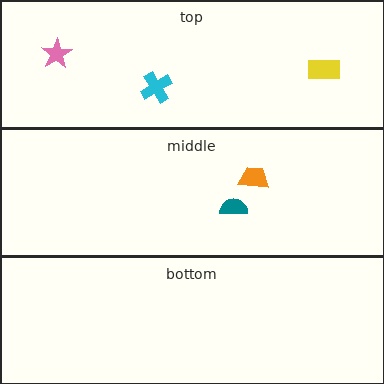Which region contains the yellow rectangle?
The top region.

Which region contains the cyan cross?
The top region.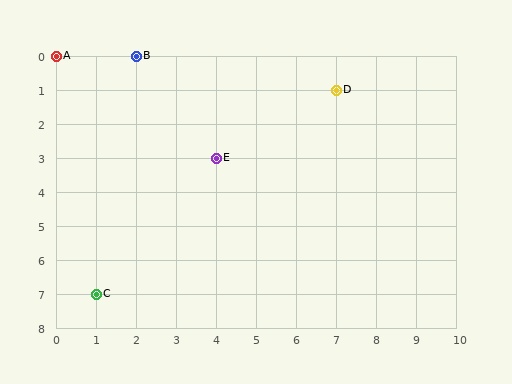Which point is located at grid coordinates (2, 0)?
Point B is at (2, 0).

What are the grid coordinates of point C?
Point C is at grid coordinates (1, 7).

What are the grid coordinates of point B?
Point B is at grid coordinates (2, 0).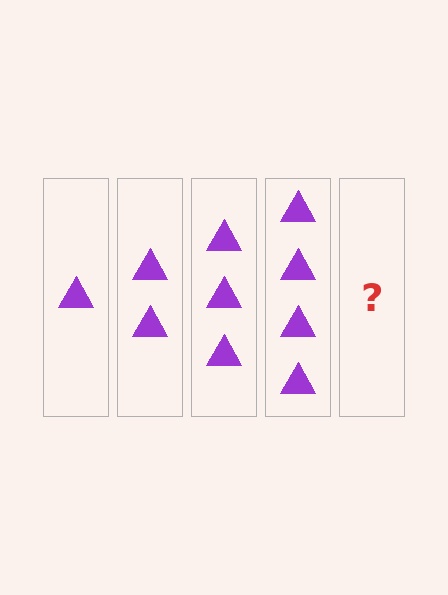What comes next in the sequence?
The next element should be 5 triangles.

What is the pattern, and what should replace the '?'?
The pattern is that each step adds one more triangle. The '?' should be 5 triangles.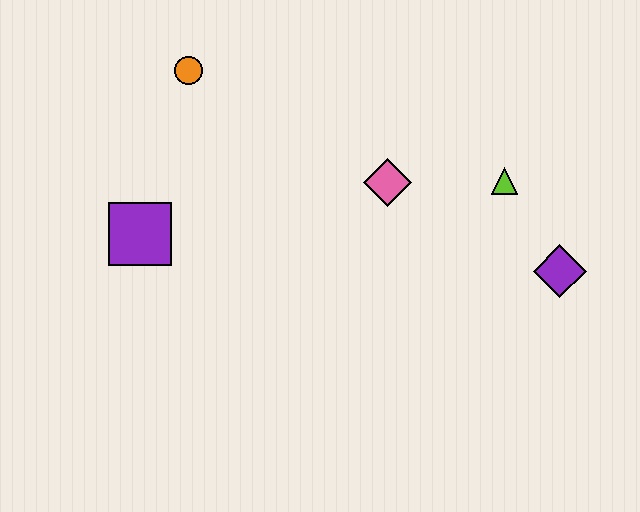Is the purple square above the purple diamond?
Yes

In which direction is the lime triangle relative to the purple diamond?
The lime triangle is above the purple diamond.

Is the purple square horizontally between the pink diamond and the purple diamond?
No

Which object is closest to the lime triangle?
The purple diamond is closest to the lime triangle.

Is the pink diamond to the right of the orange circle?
Yes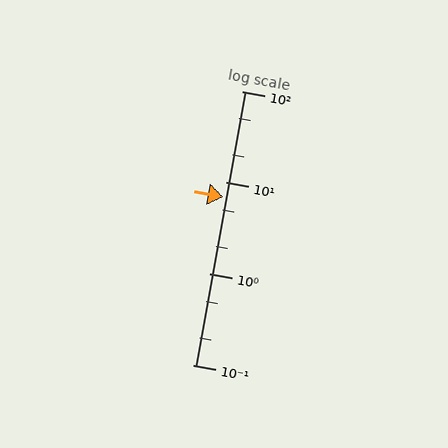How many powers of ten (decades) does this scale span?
The scale spans 3 decades, from 0.1 to 100.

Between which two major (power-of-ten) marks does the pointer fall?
The pointer is between 1 and 10.